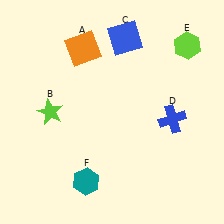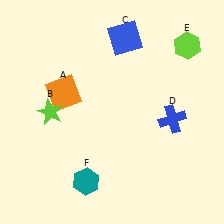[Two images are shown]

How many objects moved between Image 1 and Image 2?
1 object moved between the two images.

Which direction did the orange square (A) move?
The orange square (A) moved down.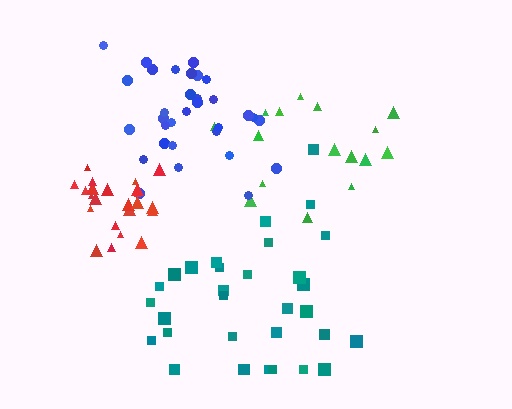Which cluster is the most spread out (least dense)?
Green.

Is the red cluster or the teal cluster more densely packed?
Red.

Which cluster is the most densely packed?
Red.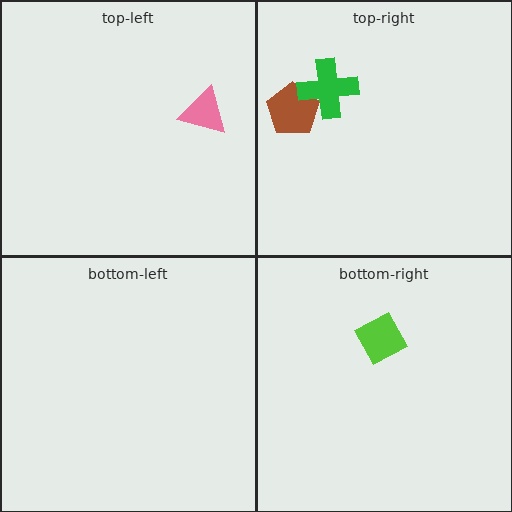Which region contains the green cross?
The top-right region.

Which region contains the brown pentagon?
The top-right region.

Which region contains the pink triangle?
The top-left region.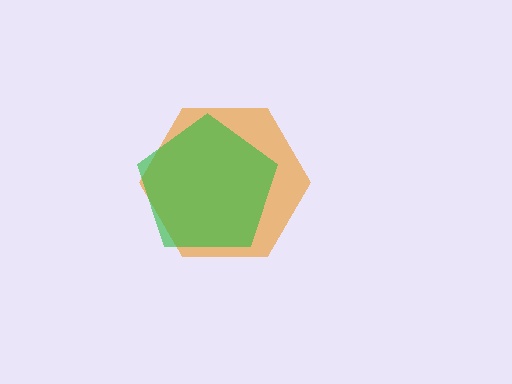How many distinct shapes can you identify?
There are 2 distinct shapes: an orange hexagon, a green pentagon.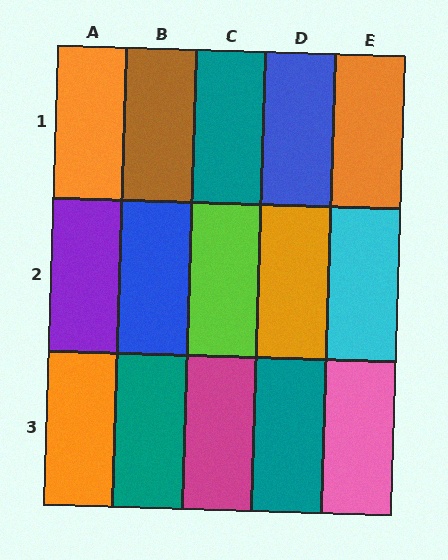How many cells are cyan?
1 cell is cyan.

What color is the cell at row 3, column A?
Orange.